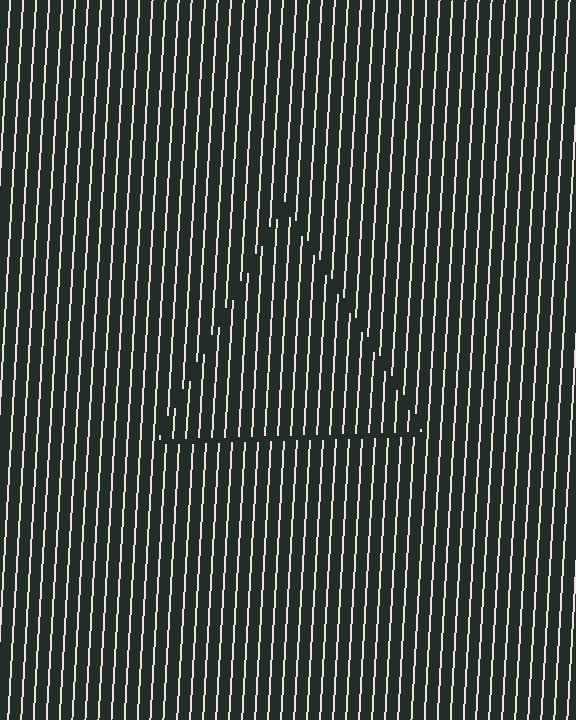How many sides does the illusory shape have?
3 sides — the line-ends trace a triangle.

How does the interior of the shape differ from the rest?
The interior of the shape contains the same grating, shifted by half a period — the contour is defined by the phase discontinuity where line-ends from the inner and outer gratings abut.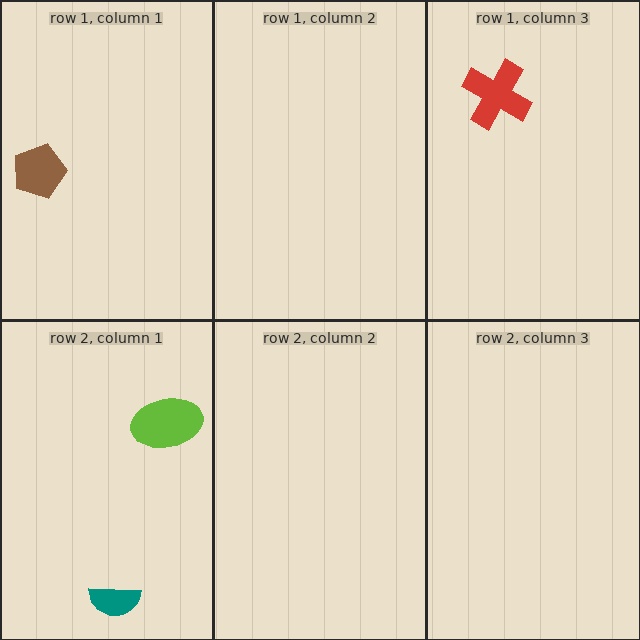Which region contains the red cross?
The row 1, column 3 region.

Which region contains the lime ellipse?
The row 2, column 1 region.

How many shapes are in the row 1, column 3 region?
1.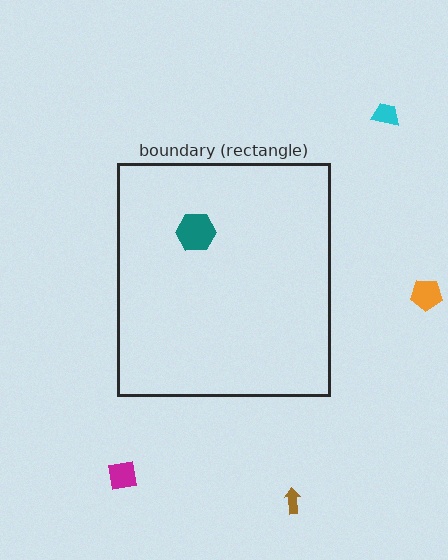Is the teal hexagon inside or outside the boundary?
Inside.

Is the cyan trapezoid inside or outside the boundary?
Outside.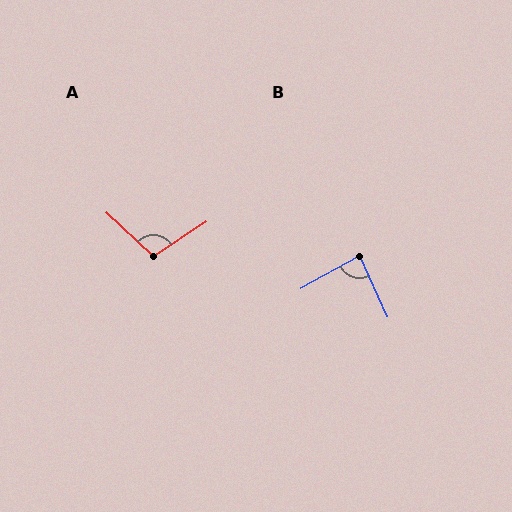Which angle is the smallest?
B, at approximately 86 degrees.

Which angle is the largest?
A, at approximately 103 degrees.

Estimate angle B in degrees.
Approximately 86 degrees.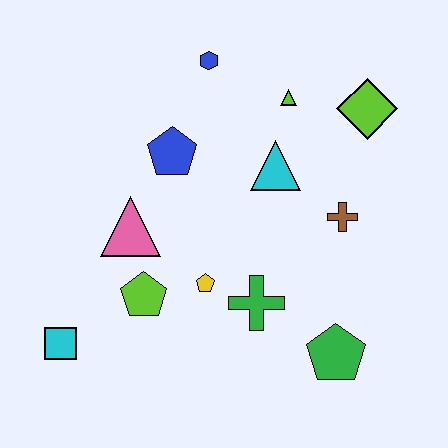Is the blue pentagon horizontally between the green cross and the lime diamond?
No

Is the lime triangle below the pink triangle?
No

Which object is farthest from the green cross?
The blue hexagon is farthest from the green cross.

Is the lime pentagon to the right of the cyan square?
Yes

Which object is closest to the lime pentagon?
The yellow pentagon is closest to the lime pentagon.